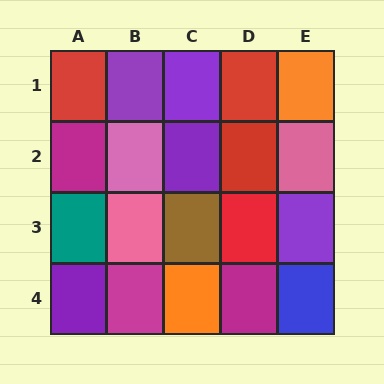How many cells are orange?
2 cells are orange.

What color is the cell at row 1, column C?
Purple.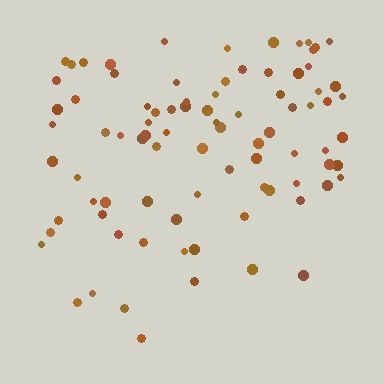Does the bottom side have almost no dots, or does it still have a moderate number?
Still a moderate number, just noticeably fewer than the top.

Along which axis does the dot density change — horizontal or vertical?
Vertical.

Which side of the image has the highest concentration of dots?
The top.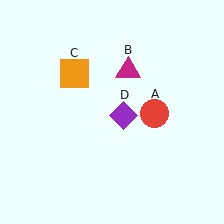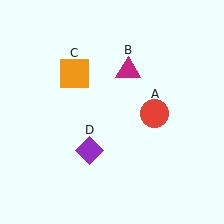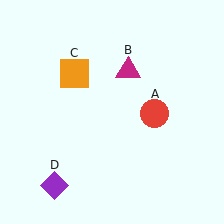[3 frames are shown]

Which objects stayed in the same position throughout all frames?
Red circle (object A) and magenta triangle (object B) and orange square (object C) remained stationary.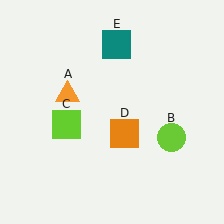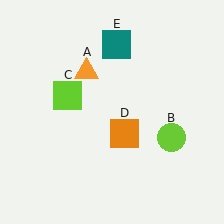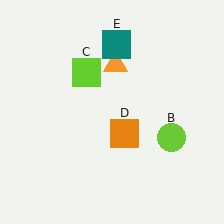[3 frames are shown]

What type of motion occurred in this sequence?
The orange triangle (object A), lime square (object C) rotated clockwise around the center of the scene.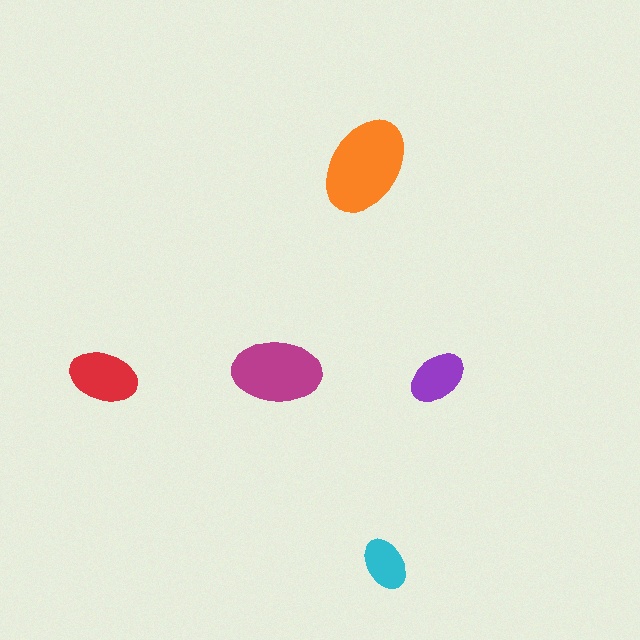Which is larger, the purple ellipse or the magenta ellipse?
The magenta one.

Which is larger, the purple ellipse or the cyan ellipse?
The purple one.